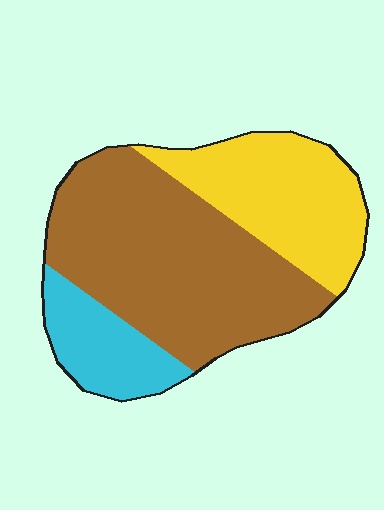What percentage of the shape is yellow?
Yellow covers around 30% of the shape.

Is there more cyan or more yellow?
Yellow.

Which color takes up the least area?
Cyan, at roughly 15%.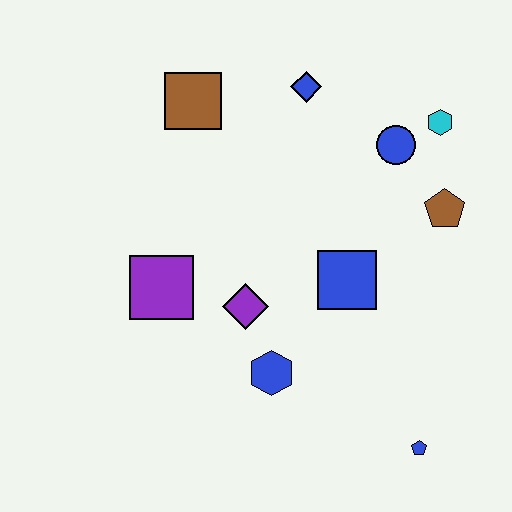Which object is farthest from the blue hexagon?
The cyan hexagon is farthest from the blue hexagon.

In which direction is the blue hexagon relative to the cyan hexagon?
The blue hexagon is below the cyan hexagon.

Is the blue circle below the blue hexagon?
No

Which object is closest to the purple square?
The purple diamond is closest to the purple square.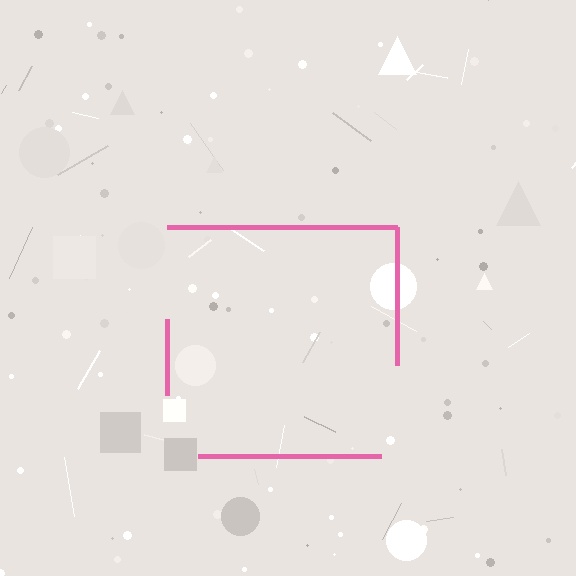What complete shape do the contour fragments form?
The contour fragments form a square.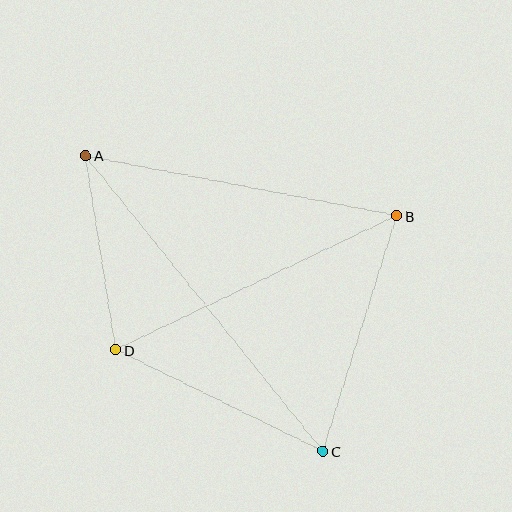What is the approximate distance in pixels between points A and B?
The distance between A and B is approximately 317 pixels.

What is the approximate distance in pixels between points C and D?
The distance between C and D is approximately 231 pixels.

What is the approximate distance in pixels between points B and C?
The distance between B and C is approximately 247 pixels.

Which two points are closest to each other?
Points A and D are closest to each other.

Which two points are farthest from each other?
Points A and C are farthest from each other.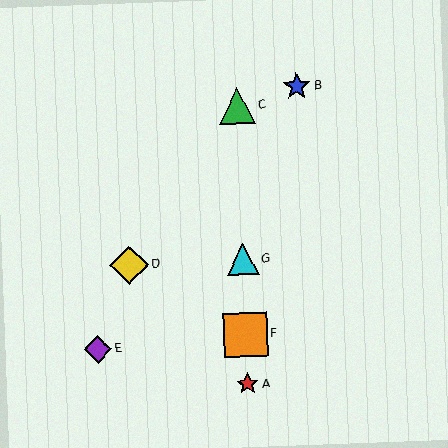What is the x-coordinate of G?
Object G is at x≈243.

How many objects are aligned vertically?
4 objects (A, C, F, G) are aligned vertically.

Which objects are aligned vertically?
Objects A, C, F, G are aligned vertically.